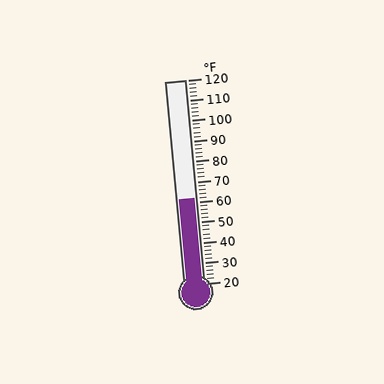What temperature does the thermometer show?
The thermometer shows approximately 62°F.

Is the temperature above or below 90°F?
The temperature is below 90°F.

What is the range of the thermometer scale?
The thermometer scale ranges from 20°F to 120°F.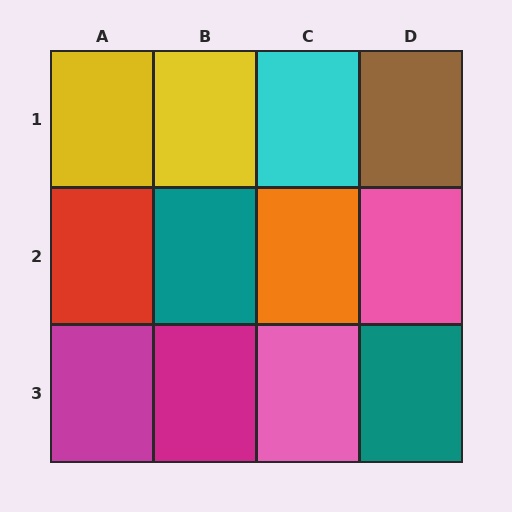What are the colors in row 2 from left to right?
Red, teal, orange, pink.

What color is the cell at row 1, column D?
Brown.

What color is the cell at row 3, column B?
Magenta.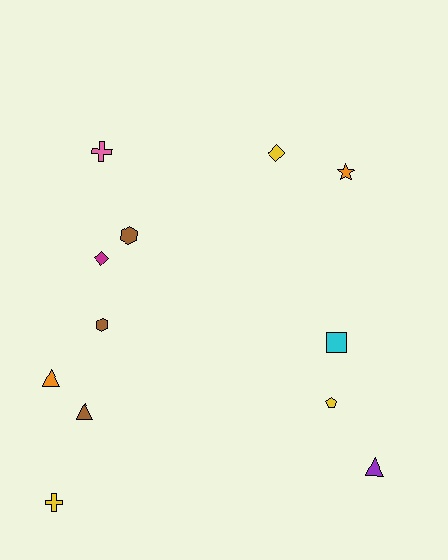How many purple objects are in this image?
There is 1 purple object.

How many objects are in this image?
There are 12 objects.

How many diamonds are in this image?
There are 2 diamonds.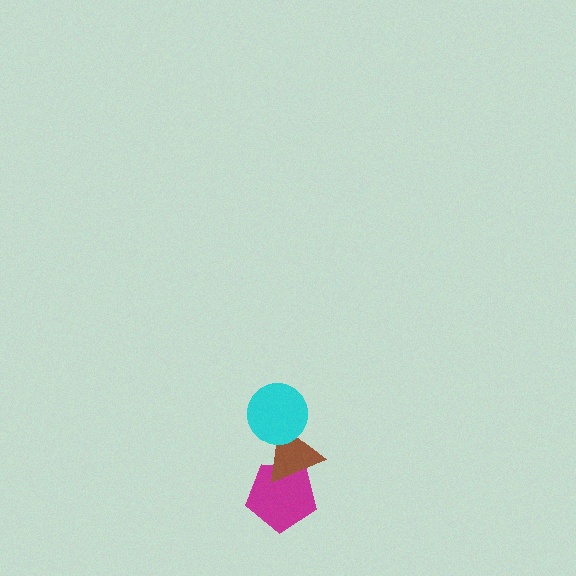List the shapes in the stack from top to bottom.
From top to bottom: the cyan circle, the brown triangle, the magenta pentagon.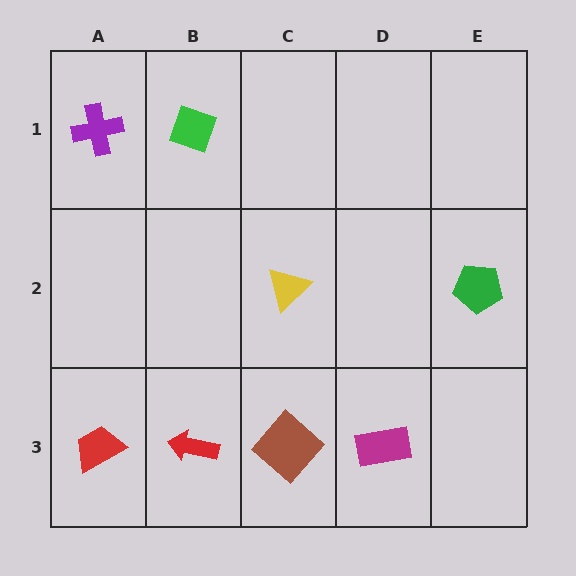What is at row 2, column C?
A yellow triangle.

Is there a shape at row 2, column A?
No, that cell is empty.